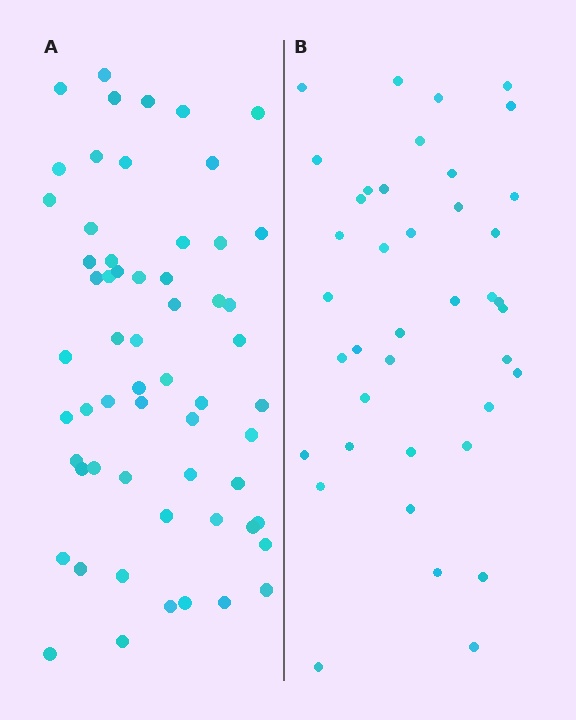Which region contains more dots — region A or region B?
Region A (the left region) has more dots.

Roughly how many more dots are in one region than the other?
Region A has approximately 20 more dots than region B.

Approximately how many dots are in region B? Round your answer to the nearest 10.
About 40 dots.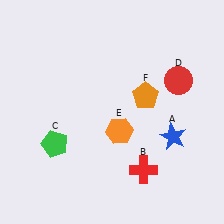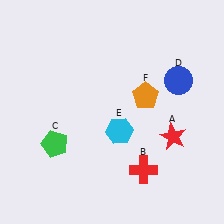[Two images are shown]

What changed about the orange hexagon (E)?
In Image 1, E is orange. In Image 2, it changed to cyan.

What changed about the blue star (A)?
In Image 1, A is blue. In Image 2, it changed to red.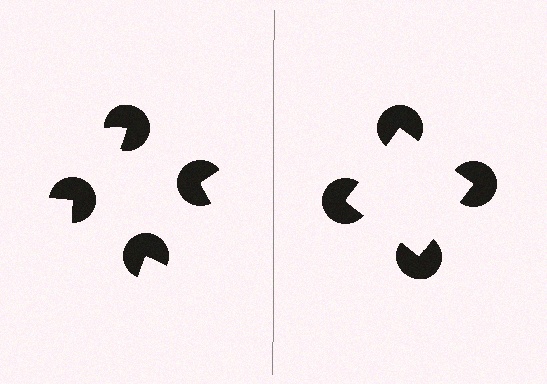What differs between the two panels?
The pac-man discs are positioned identically on both sides; only the wedge orientations differ. On the right they align to a square; on the left they are misaligned.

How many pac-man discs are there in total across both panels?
8 — 4 on each side.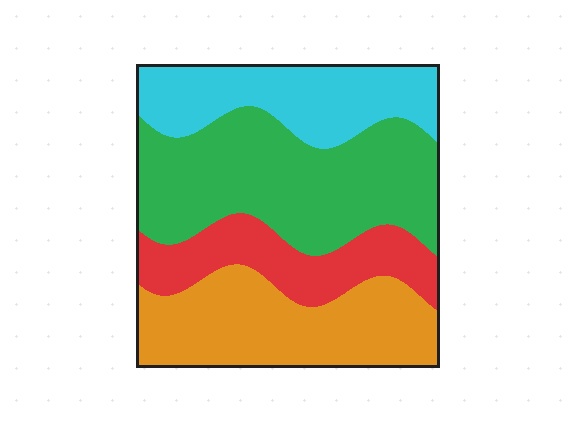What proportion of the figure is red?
Red takes up less than a quarter of the figure.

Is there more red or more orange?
Orange.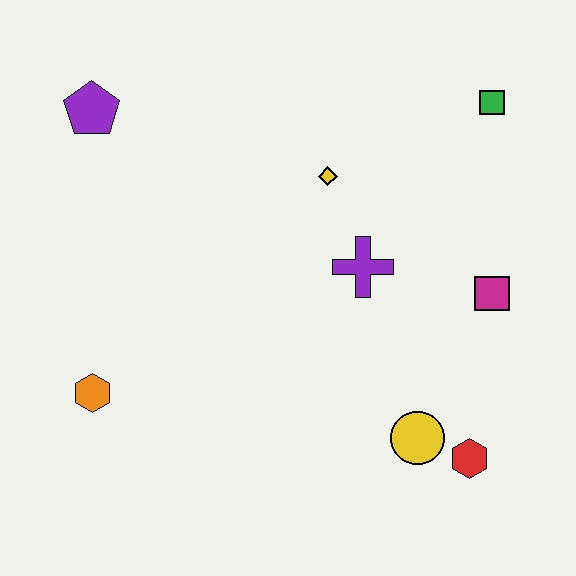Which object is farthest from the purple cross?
The purple pentagon is farthest from the purple cross.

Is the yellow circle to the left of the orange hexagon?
No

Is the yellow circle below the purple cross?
Yes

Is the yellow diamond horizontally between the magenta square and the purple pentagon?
Yes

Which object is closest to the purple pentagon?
The yellow diamond is closest to the purple pentagon.